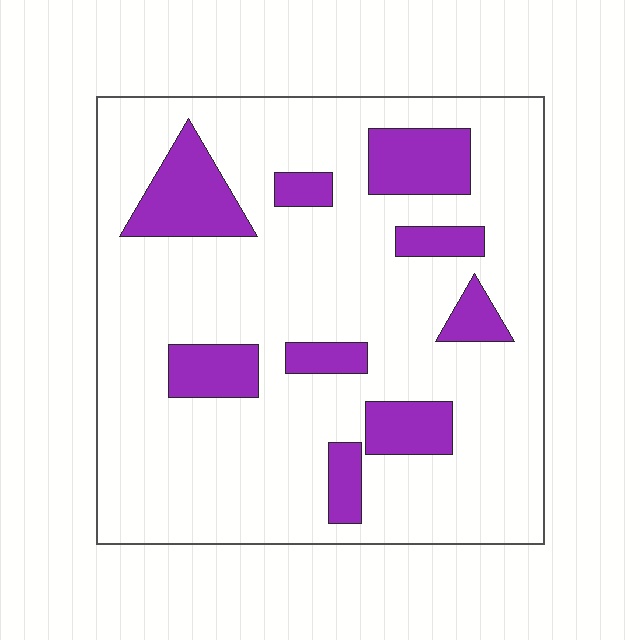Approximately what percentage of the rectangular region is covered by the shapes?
Approximately 20%.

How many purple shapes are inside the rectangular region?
9.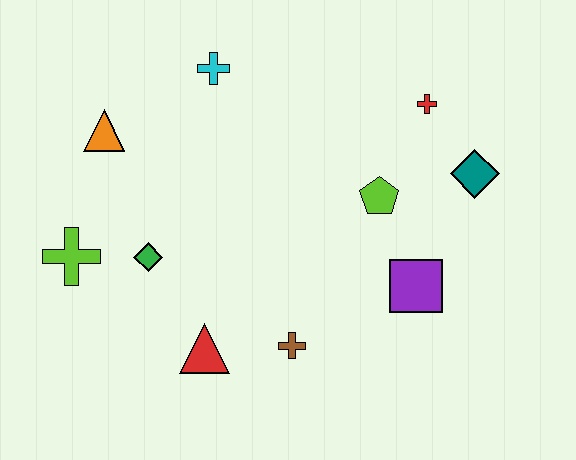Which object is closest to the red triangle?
The brown cross is closest to the red triangle.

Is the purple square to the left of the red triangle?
No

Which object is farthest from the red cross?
The lime cross is farthest from the red cross.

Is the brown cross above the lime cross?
No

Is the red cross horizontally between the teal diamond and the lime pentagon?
Yes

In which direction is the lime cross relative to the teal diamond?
The lime cross is to the left of the teal diamond.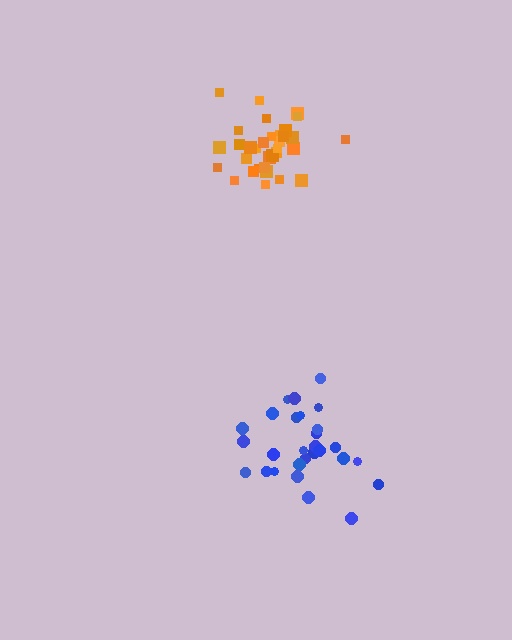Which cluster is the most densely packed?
Orange.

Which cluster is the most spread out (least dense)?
Blue.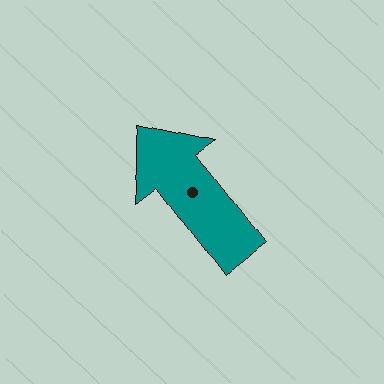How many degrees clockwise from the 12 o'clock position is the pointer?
Approximately 323 degrees.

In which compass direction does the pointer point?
Northwest.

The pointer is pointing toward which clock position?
Roughly 11 o'clock.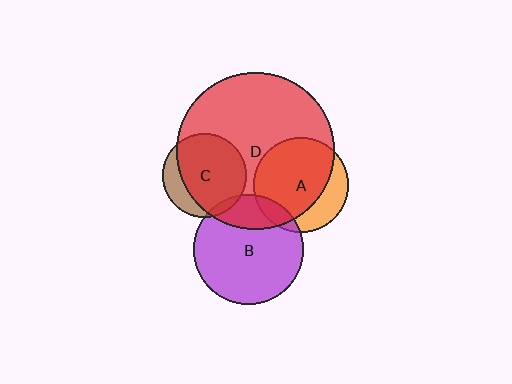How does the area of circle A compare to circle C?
Approximately 1.3 times.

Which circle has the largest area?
Circle D (red).